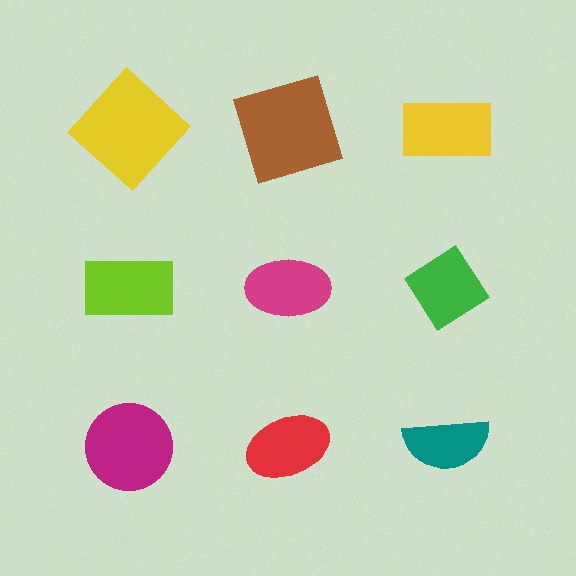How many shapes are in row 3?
3 shapes.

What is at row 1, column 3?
A yellow rectangle.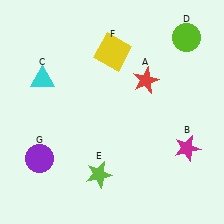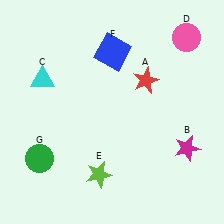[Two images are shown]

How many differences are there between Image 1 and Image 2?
There are 3 differences between the two images.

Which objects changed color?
D changed from lime to pink. F changed from yellow to blue. G changed from purple to green.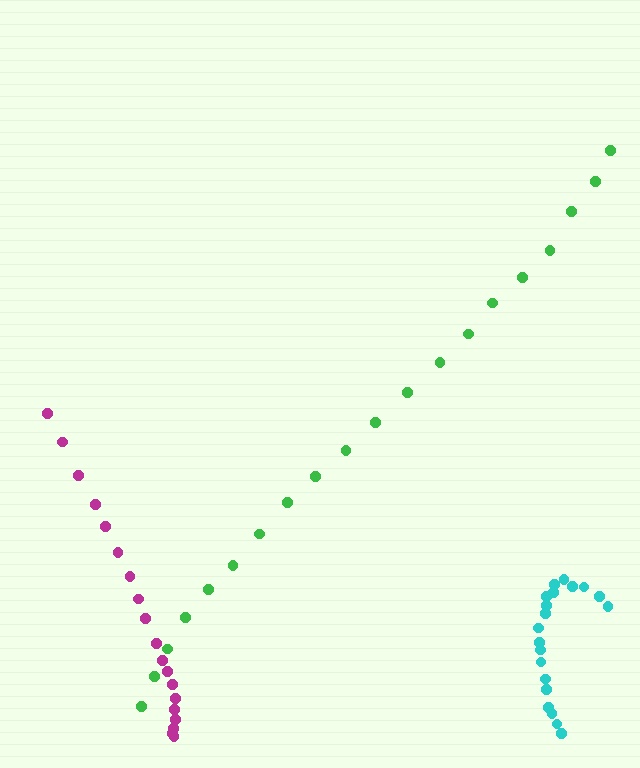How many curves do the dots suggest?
There are 3 distinct paths.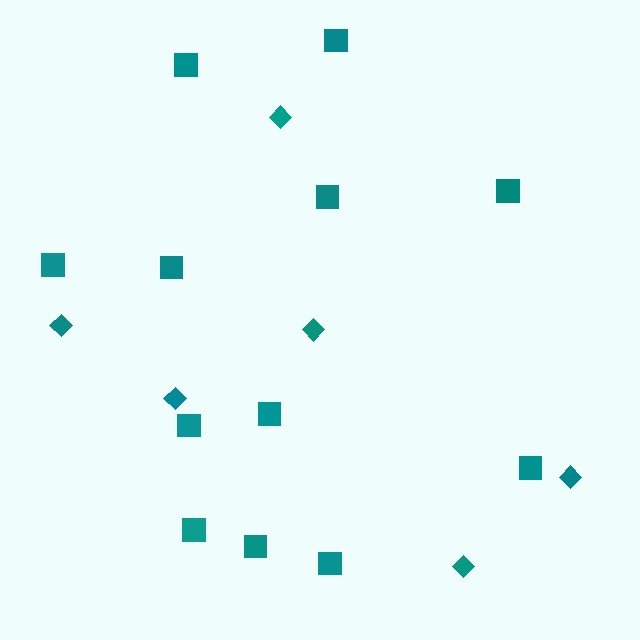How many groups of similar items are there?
There are 2 groups: one group of squares (12) and one group of diamonds (6).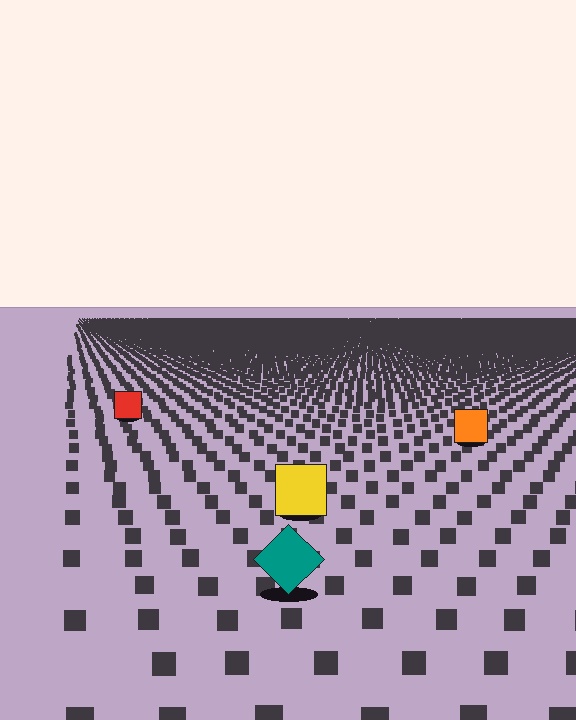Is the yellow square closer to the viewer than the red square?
Yes. The yellow square is closer — you can tell from the texture gradient: the ground texture is coarser near it.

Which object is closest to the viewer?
The teal diamond is closest. The texture marks near it are larger and more spread out.